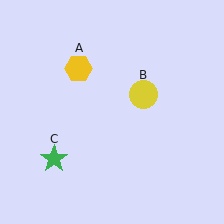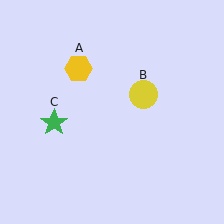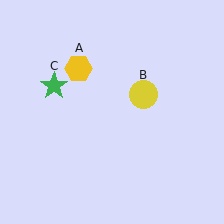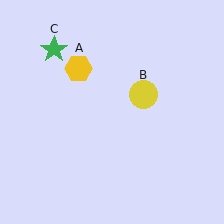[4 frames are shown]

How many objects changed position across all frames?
1 object changed position: green star (object C).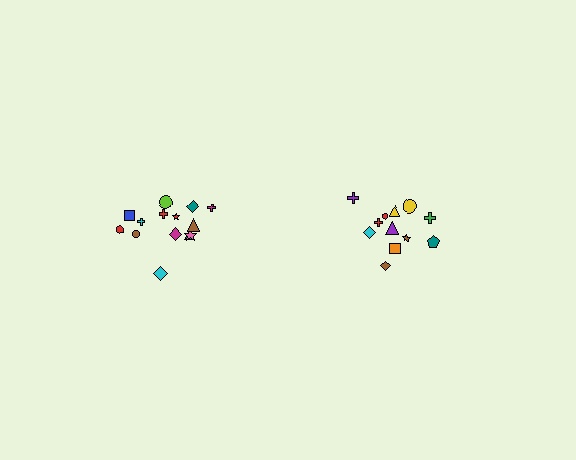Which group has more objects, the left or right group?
The left group.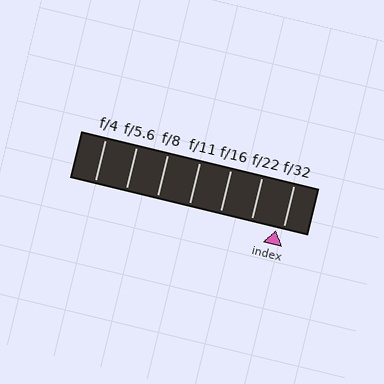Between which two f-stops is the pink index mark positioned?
The index mark is between f/22 and f/32.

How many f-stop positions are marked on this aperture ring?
There are 7 f-stop positions marked.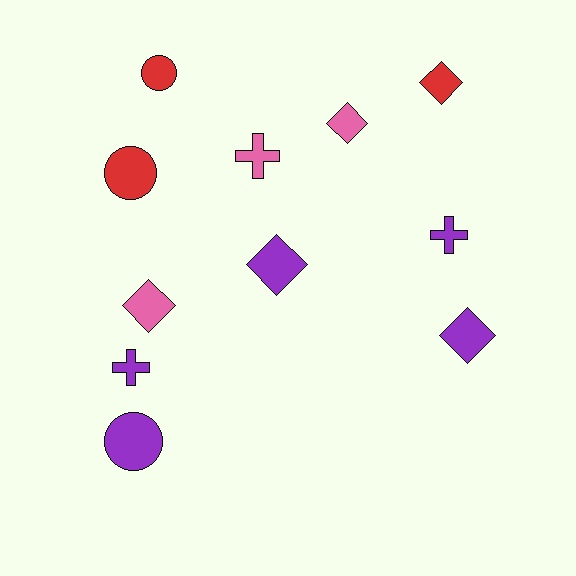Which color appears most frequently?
Purple, with 5 objects.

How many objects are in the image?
There are 11 objects.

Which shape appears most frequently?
Diamond, with 5 objects.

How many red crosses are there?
There are no red crosses.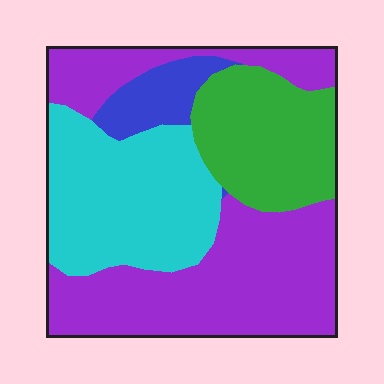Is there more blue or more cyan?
Cyan.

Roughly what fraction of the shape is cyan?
Cyan covers about 30% of the shape.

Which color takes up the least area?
Blue, at roughly 5%.